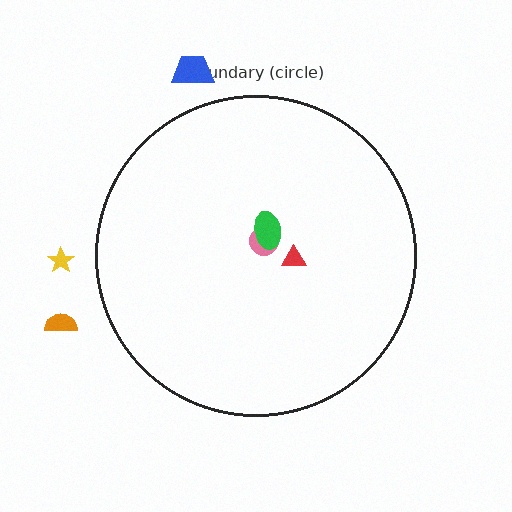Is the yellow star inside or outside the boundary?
Outside.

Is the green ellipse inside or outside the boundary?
Inside.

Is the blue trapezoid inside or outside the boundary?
Outside.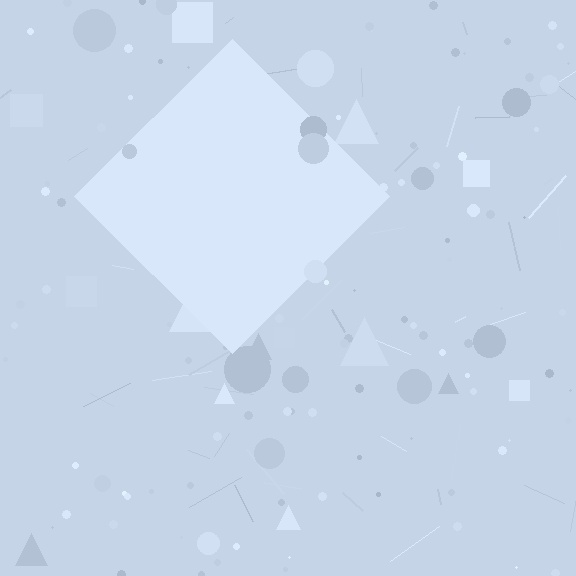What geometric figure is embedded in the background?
A diamond is embedded in the background.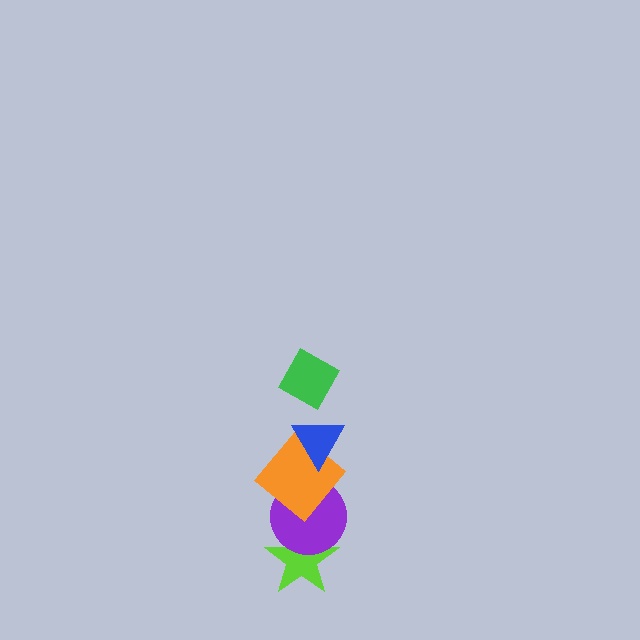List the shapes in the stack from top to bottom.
From top to bottom: the green diamond, the blue triangle, the orange diamond, the purple circle, the lime star.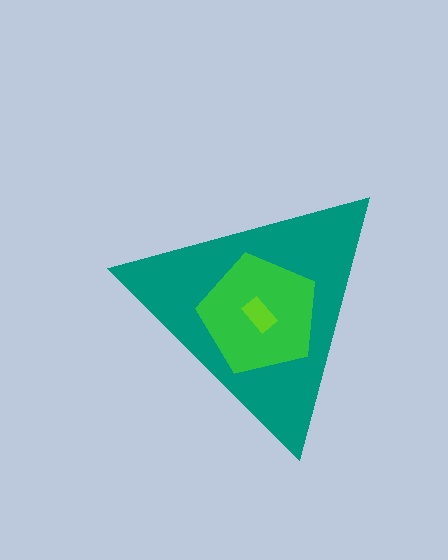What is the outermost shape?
The teal triangle.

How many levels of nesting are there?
3.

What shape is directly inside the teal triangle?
The green pentagon.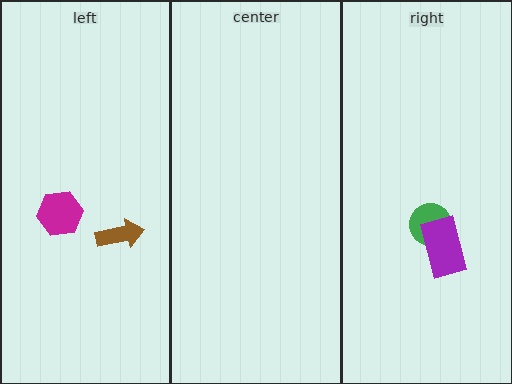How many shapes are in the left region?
2.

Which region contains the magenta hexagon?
The left region.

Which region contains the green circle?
The right region.